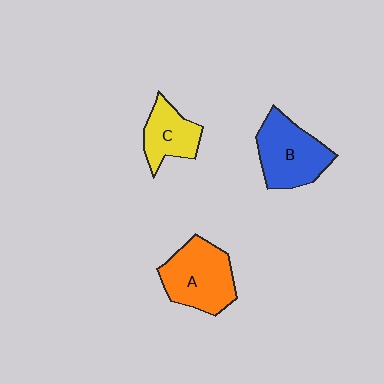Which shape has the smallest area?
Shape C (yellow).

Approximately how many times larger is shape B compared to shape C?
Approximately 1.5 times.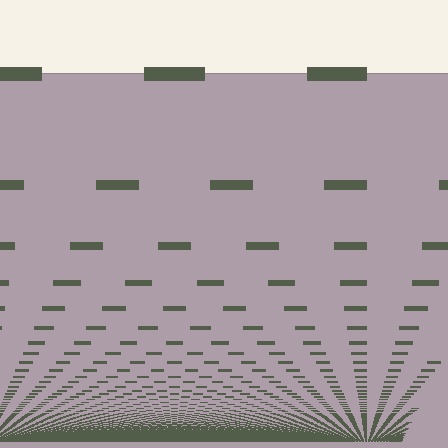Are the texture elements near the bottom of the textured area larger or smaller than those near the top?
Smaller. The gradient is inverted — elements near the bottom are smaller and denser.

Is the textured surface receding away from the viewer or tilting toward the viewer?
The surface appears to tilt toward the viewer. Texture elements get larger and sparser toward the top.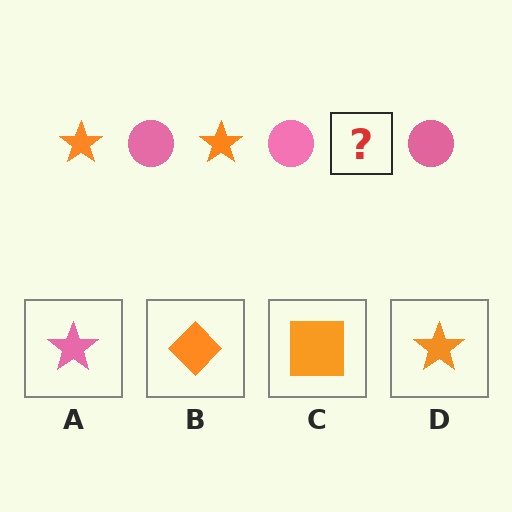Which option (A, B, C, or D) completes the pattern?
D.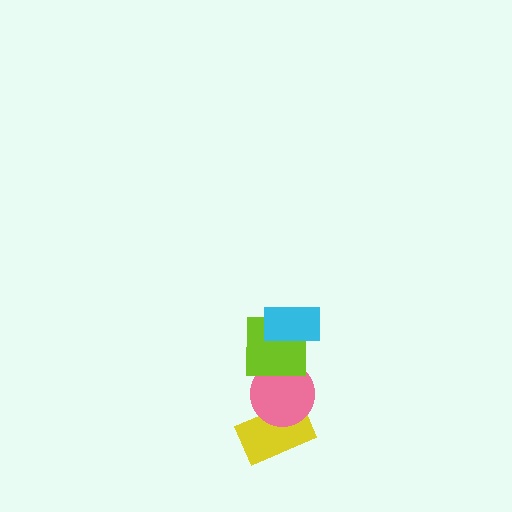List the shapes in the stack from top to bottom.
From top to bottom: the cyan rectangle, the lime square, the pink circle, the yellow rectangle.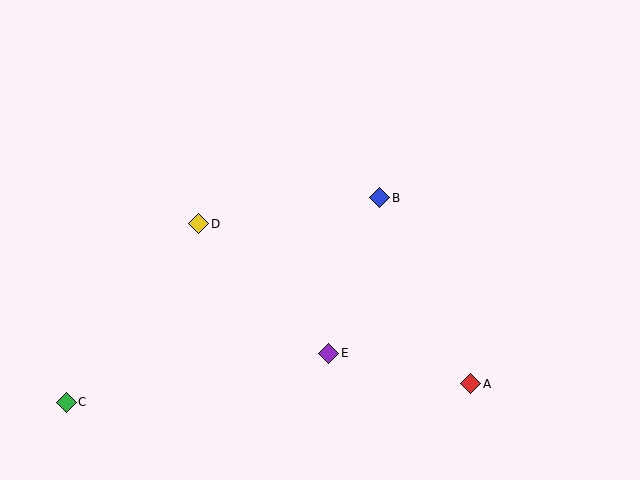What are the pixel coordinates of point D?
Point D is at (199, 224).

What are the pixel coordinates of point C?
Point C is at (66, 402).